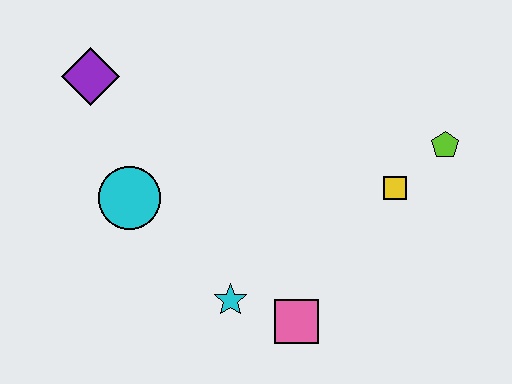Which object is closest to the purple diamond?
The cyan circle is closest to the purple diamond.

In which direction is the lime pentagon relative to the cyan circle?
The lime pentagon is to the right of the cyan circle.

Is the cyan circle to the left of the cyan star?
Yes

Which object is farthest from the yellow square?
The purple diamond is farthest from the yellow square.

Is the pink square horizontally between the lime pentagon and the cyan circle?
Yes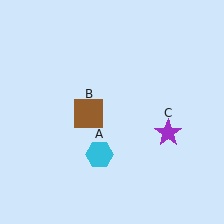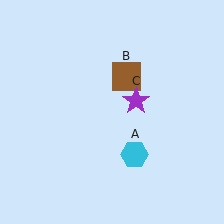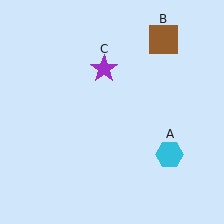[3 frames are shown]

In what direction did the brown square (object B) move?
The brown square (object B) moved up and to the right.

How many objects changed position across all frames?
3 objects changed position: cyan hexagon (object A), brown square (object B), purple star (object C).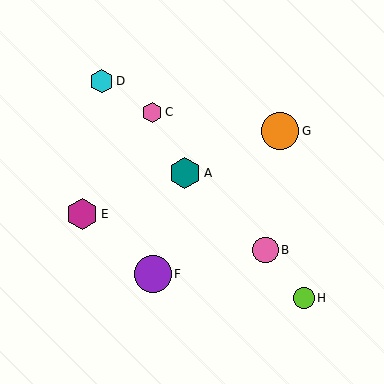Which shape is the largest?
The orange circle (labeled G) is the largest.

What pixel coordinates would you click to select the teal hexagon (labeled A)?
Click at (185, 173) to select the teal hexagon A.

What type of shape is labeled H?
Shape H is a lime circle.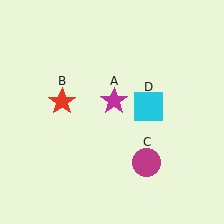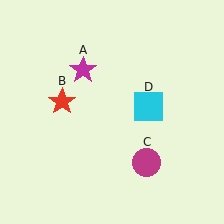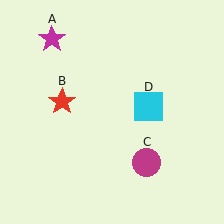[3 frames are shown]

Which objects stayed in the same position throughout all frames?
Red star (object B) and magenta circle (object C) and cyan square (object D) remained stationary.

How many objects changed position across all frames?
1 object changed position: magenta star (object A).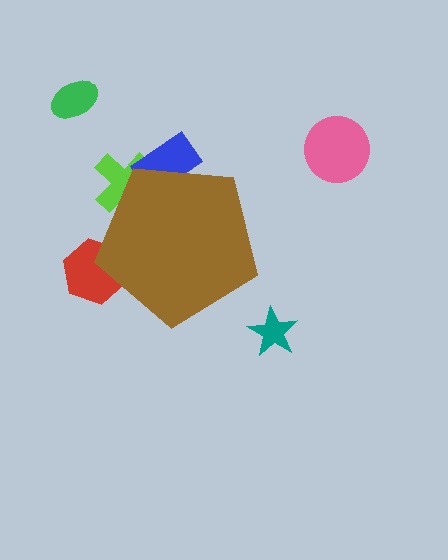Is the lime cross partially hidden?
Yes, the lime cross is partially hidden behind the brown pentagon.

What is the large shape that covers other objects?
A brown pentagon.